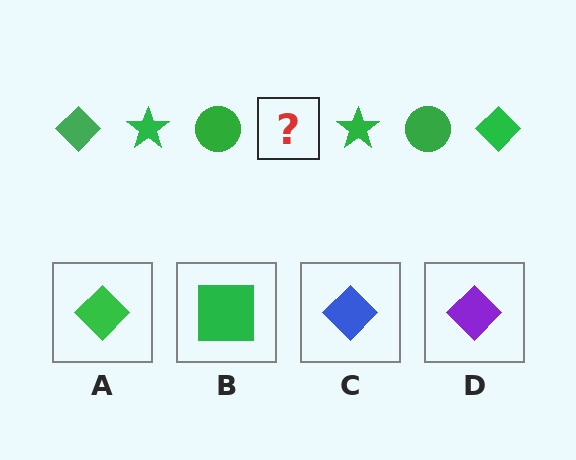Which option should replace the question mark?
Option A.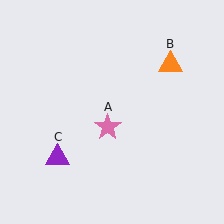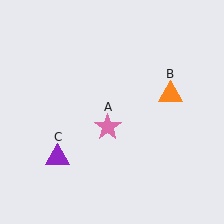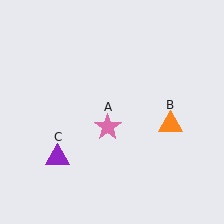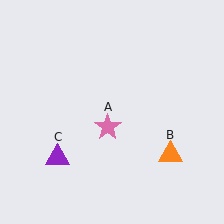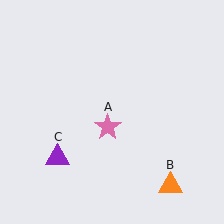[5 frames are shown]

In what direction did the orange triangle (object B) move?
The orange triangle (object B) moved down.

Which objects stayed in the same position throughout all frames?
Pink star (object A) and purple triangle (object C) remained stationary.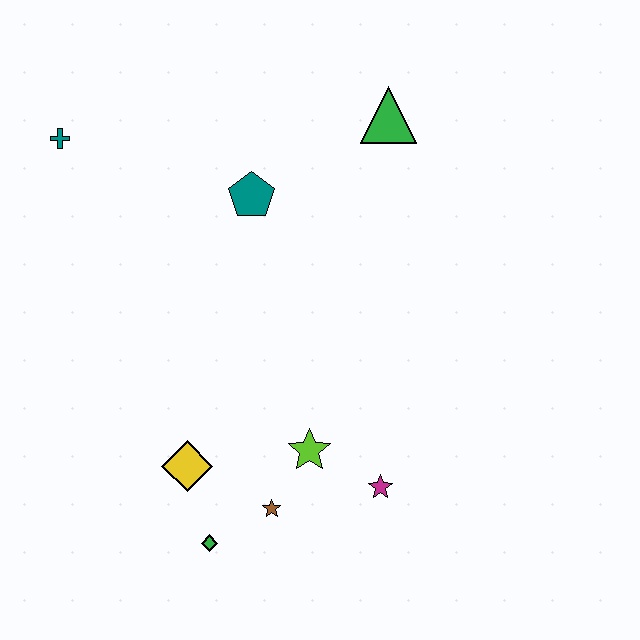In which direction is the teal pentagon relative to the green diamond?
The teal pentagon is above the green diamond.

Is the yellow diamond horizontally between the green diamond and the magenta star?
No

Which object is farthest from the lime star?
The teal cross is farthest from the lime star.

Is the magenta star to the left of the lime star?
No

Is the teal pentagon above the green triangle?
No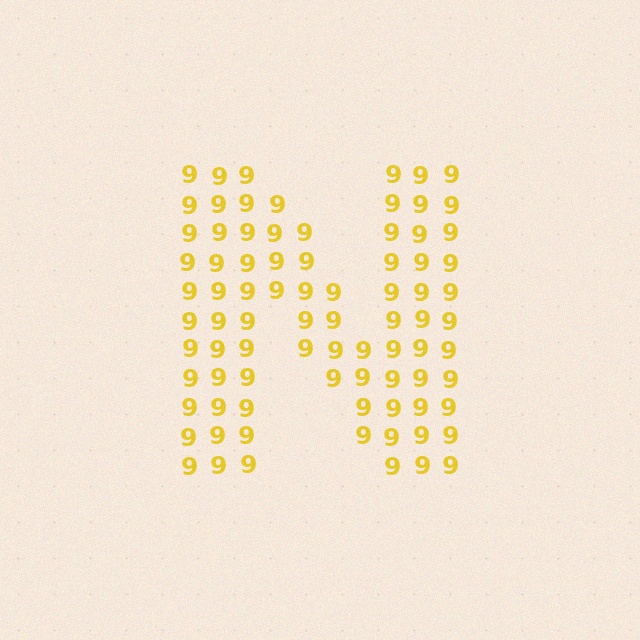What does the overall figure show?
The overall figure shows the letter N.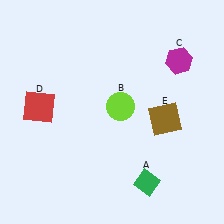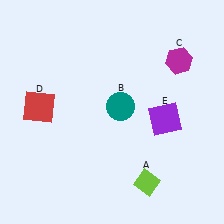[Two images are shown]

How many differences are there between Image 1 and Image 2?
There are 3 differences between the two images.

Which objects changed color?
A changed from green to lime. B changed from lime to teal. E changed from brown to purple.